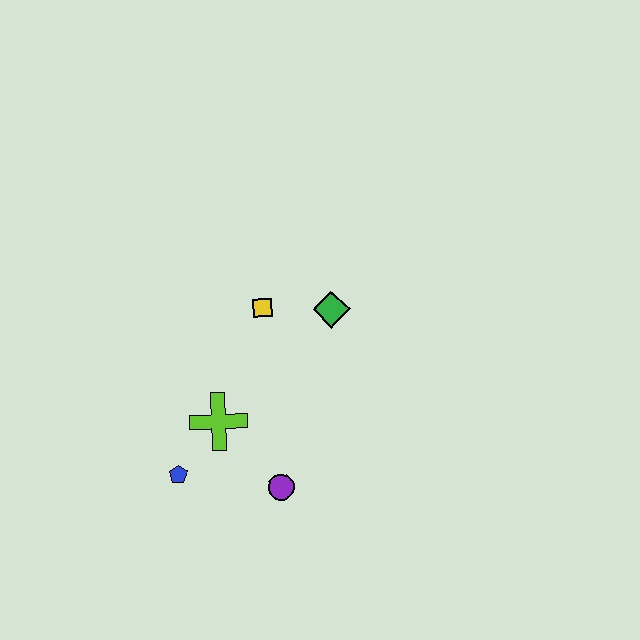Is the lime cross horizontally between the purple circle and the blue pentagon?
Yes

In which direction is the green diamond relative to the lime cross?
The green diamond is to the right of the lime cross.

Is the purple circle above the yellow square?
No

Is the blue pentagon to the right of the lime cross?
No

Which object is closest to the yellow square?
The green diamond is closest to the yellow square.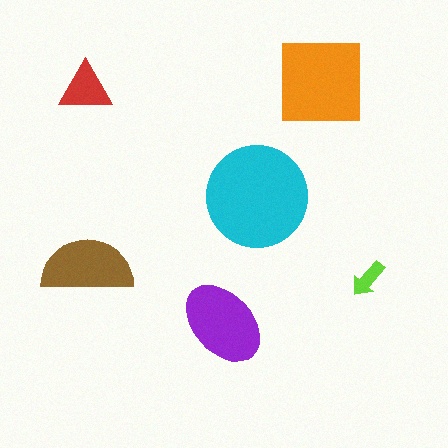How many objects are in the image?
There are 6 objects in the image.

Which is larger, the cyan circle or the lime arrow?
The cyan circle.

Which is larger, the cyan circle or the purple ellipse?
The cyan circle.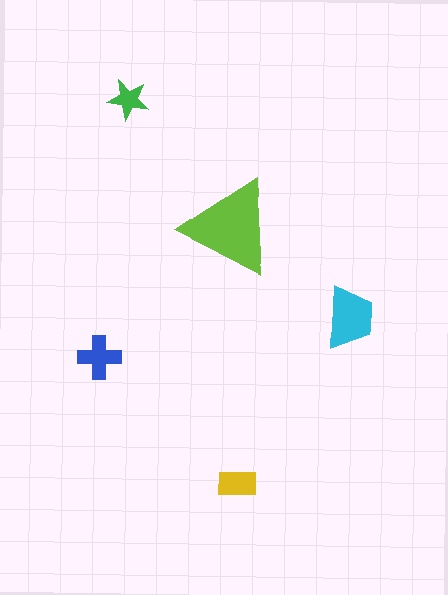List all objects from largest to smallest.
The lime triangle, the cyan trapezoid, the blue cross, the yellow rectangle, the green star.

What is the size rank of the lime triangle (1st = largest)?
1st.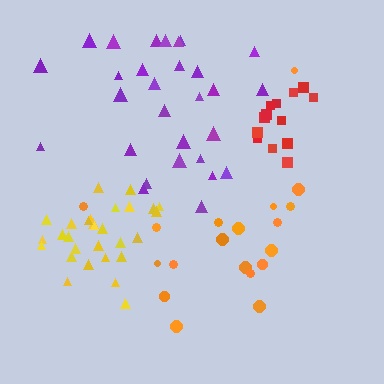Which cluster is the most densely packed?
Yellow.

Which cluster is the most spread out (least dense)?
Orange.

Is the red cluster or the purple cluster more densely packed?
Red.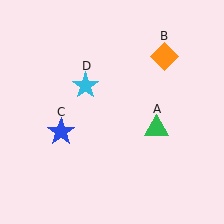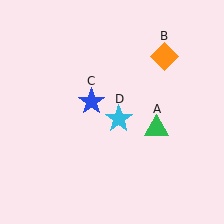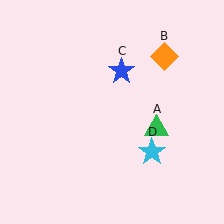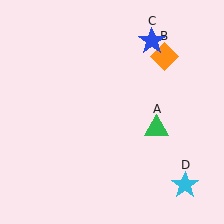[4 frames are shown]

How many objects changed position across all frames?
2 objects changed position: blue star (object C), cyan star (object D).